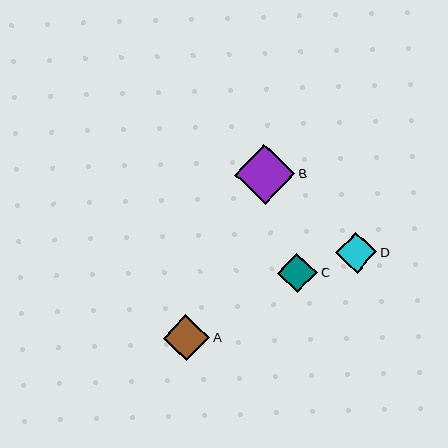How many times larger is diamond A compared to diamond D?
Diamond A is approximately 1.1 times the size of diamond D.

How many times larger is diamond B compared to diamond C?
Diamond B is approximately 1.5 times the size of diamond C.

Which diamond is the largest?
Diamond B is the largest with a size of approximately 60 pixels.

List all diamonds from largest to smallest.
From largest to smallest: B, A, D, C.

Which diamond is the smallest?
Diamond C is the smallest with a size of approximately 40 pixels.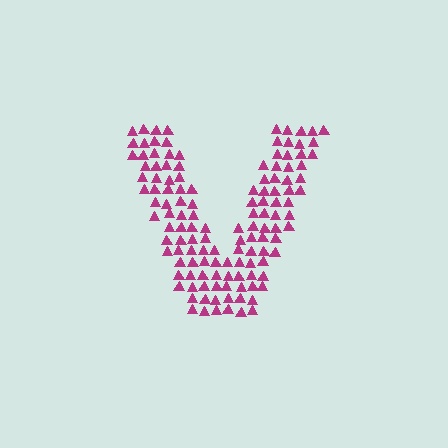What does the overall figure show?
The overall figure shows the letter V.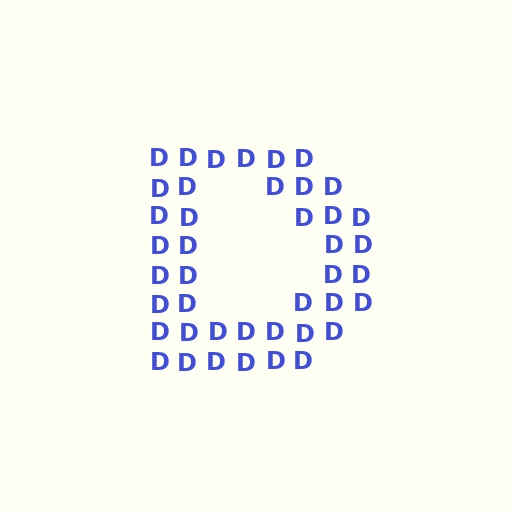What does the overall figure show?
The overall figure shows the letter D.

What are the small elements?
The small elements are letter D's.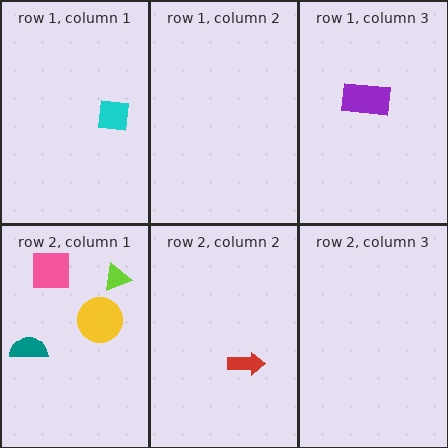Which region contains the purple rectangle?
The row 1, column 3 region.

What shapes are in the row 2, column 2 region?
The red arrow.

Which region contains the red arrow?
The row 2, column 2 region.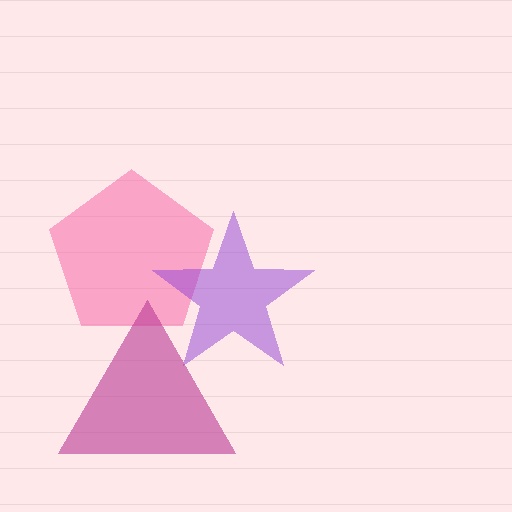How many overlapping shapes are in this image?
There are 3 overlapping shapes in the image.